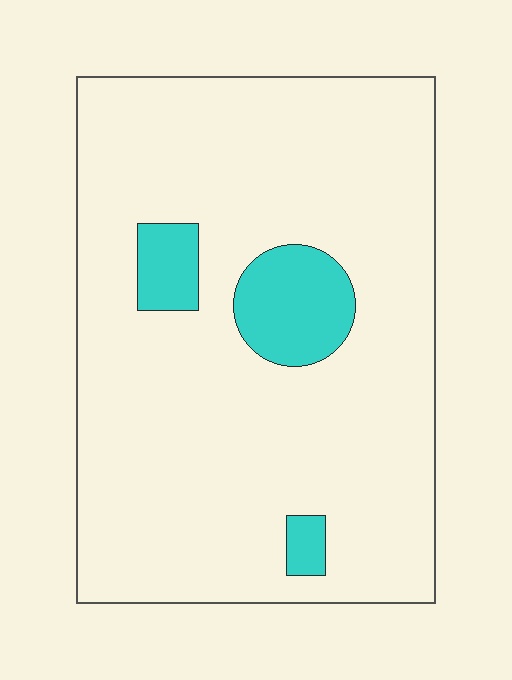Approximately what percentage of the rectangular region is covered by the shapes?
Approximately 10%.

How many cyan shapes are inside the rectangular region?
3.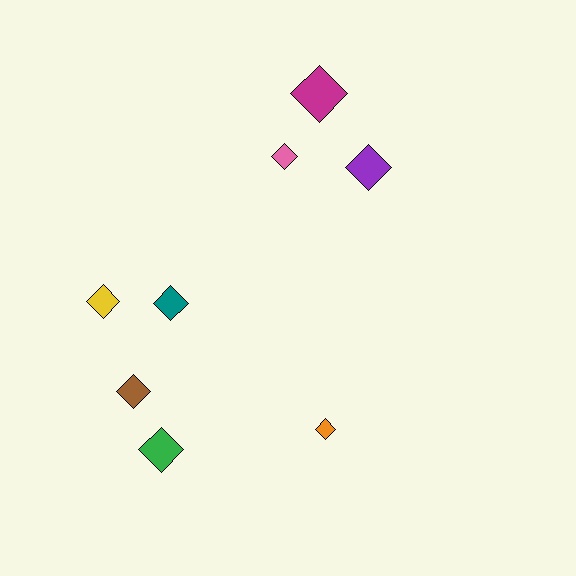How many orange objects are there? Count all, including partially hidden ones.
There is 1 orange object.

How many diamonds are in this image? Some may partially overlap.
There are 8 diamonds.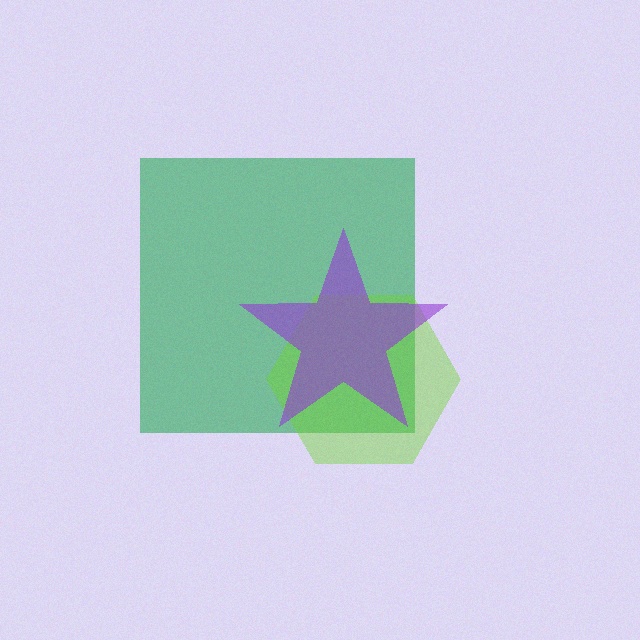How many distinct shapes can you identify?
There are 3 distinct shapes: a green square, a lime hexagon, a purple star.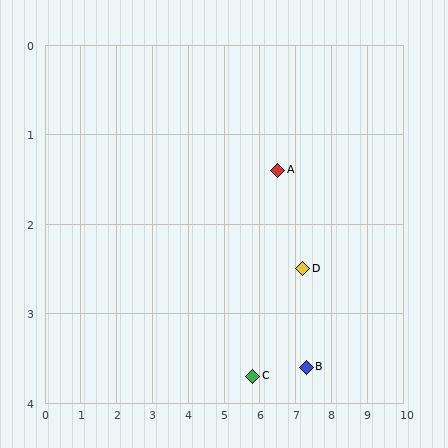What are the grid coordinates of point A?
Point A is at approximately (6.5, 1.4).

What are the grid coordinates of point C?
Point C is at approximately (5.8, 3.7).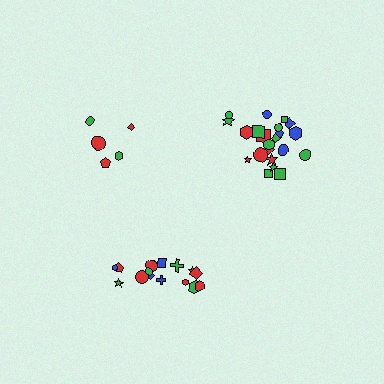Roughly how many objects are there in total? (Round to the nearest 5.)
Roughly 40 objects in total.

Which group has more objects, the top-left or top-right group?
The top-right group.